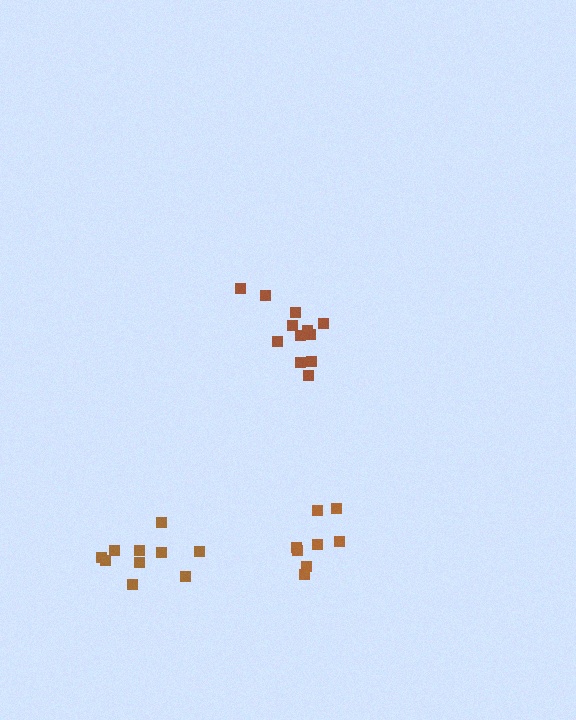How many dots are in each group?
Group 1: 12 dots, Group 2: 8 dots, Group 3: 10 dots (30 total).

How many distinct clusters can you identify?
There are 3 distinct clusters.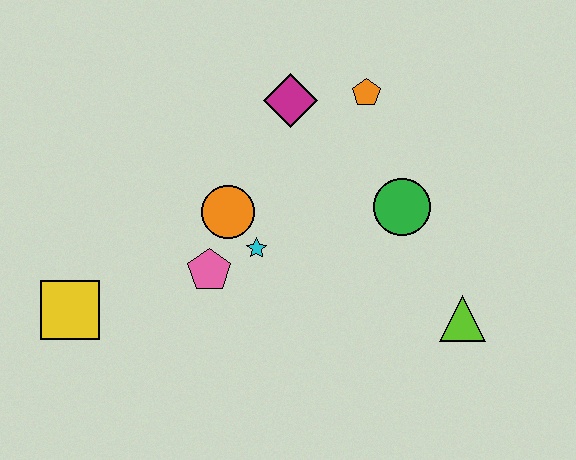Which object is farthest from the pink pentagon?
The lime triangle is farthest from the pink pentagon.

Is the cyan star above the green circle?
No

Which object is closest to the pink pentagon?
The cyan star is closest to the pink pentagon.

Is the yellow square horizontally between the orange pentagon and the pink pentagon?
No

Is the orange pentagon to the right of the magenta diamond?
Yes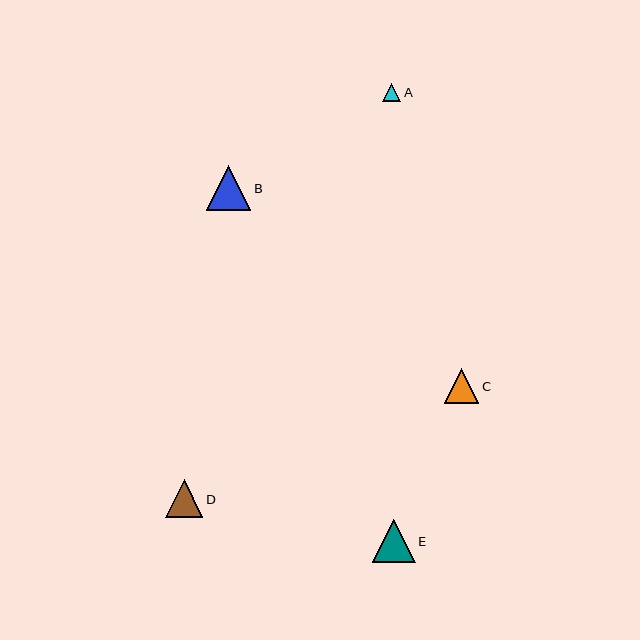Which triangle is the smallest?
Triangle A is the smallest with a size of approximately 18 pixels.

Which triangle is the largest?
Triangle B is the largest with a size of approximately 44 pixels.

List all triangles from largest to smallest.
From largest to smallest: B, E, D, C, A.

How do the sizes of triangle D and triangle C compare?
Triangle D and triangle C are approximately the same size.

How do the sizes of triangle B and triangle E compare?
Triangle B and triangle E are approximately the same size.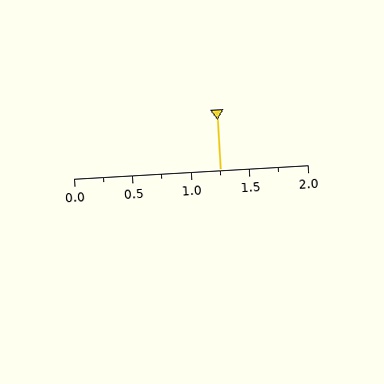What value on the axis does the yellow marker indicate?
The marker indicates approximately 1.25.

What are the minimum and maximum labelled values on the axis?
The axis runs from 0.0 to 2.0.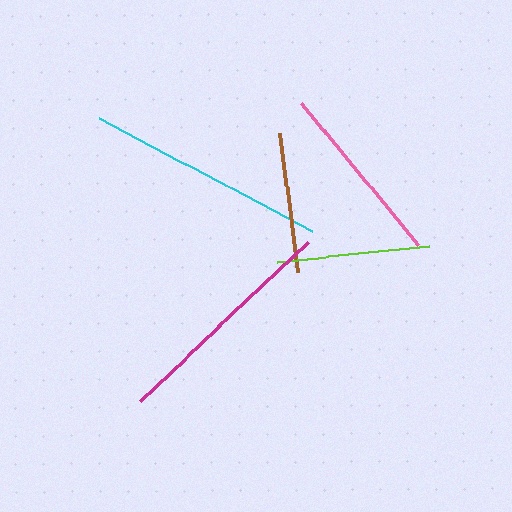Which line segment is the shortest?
The brown line is the shortest at approximately 141 pixels.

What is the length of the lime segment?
The lime segment is approximately 153 pixels long.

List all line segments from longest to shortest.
From longest to shortest: cyan, magenta, pink, lime, brown.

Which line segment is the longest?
The cyan line is the longest at approximately 241 pixels.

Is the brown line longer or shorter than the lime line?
The lime line is longer than the brown line.